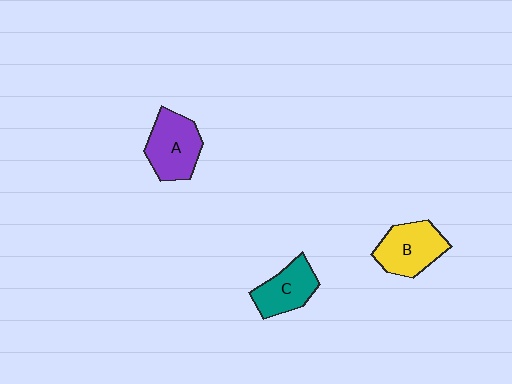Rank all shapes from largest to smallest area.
From largest to smallest: A (purple), B (yellow), C (teal).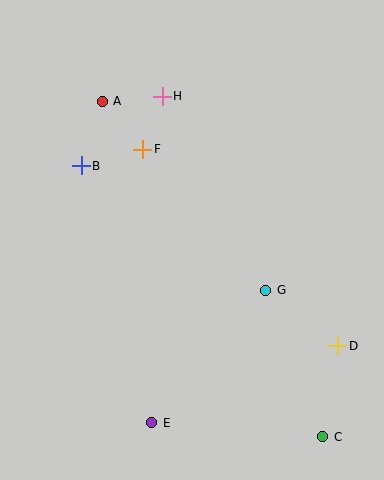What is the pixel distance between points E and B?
The distance between E and B is 266 pixels.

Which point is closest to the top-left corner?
Point A is closest to the top-left corner.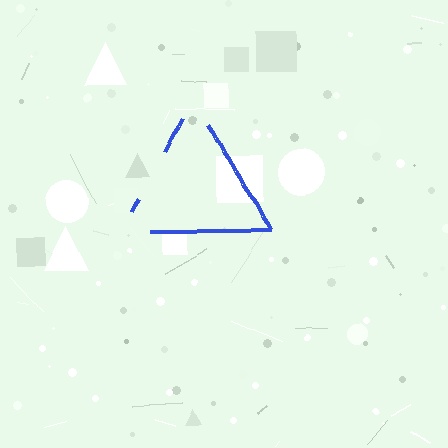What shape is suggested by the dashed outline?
The dashed outline suggests a triangle.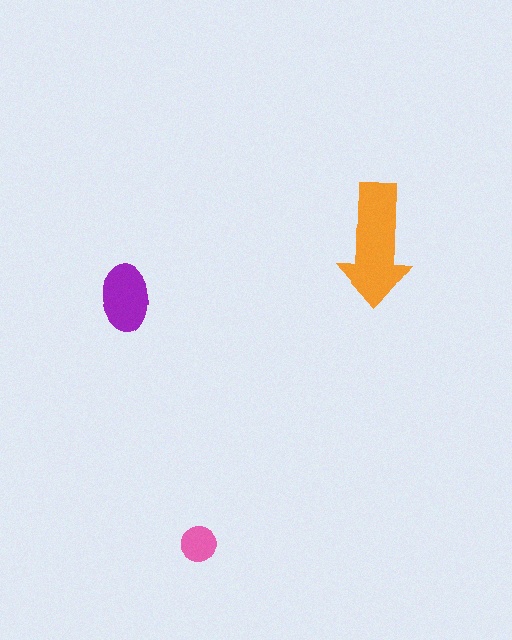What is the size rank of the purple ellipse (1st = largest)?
2nd.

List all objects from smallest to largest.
The pink circle, the purple ellipse, the orange arrow.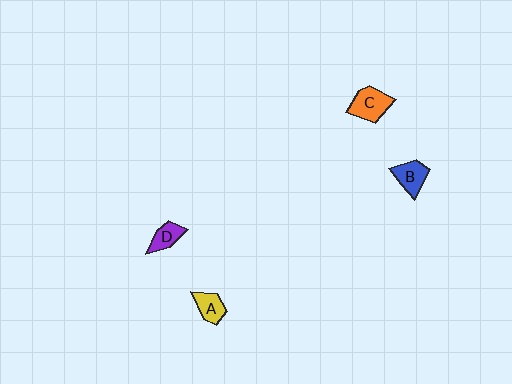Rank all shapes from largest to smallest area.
From largest to smallest: C (orange), B (blue), A (yellow), D (purple).